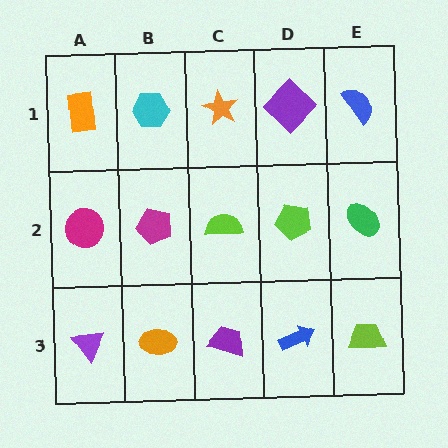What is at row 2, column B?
A magenta pentagon.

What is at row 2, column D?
A lime pentagon.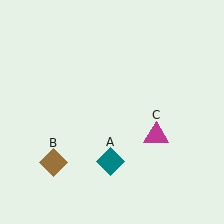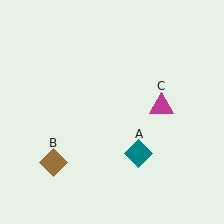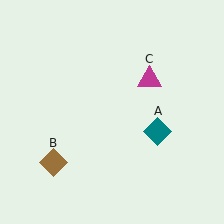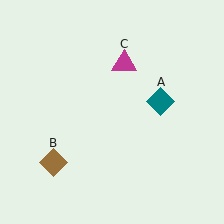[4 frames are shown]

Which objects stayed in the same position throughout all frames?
Brown diamond (object B) remained stationary.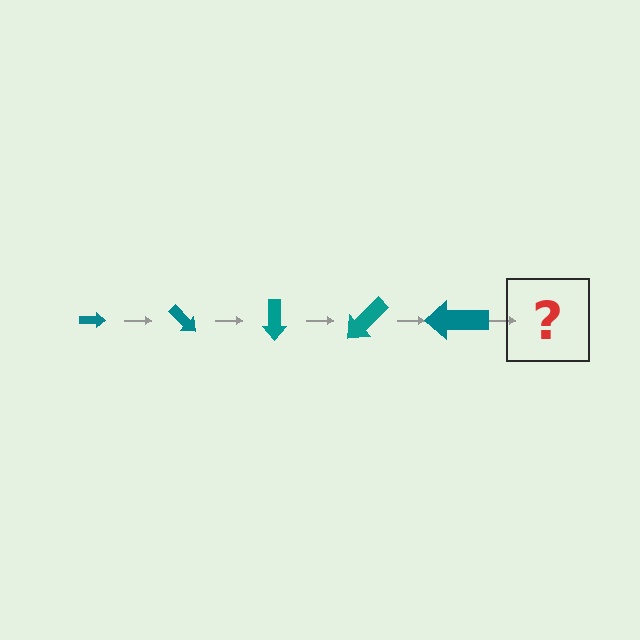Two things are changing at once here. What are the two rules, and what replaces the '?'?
The two rules are that the arrow grows larger each step and it rotates 45 degrees each step. The '?' should be an arrow, larger than the previous one and rotated 225 degrees from the start.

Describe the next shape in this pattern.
It should be an arrow, larger than the previous one and rotated 225 degrees from the start.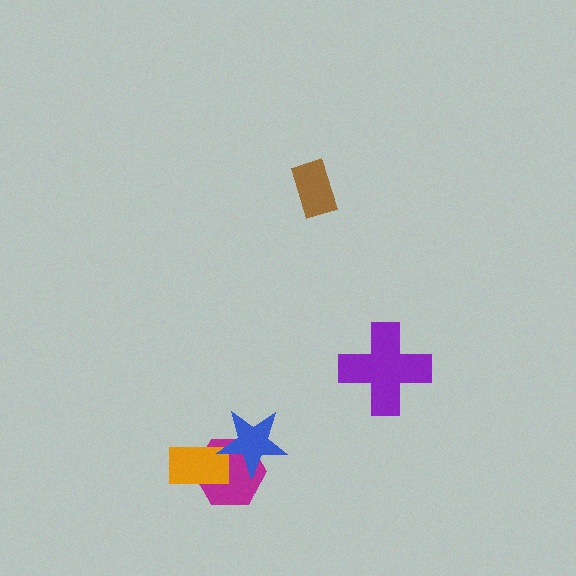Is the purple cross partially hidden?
No, no other shape covers it.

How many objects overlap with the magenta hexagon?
2 objects overlap with the magenta hexagon.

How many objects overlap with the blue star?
2 objects overlap with the blue star.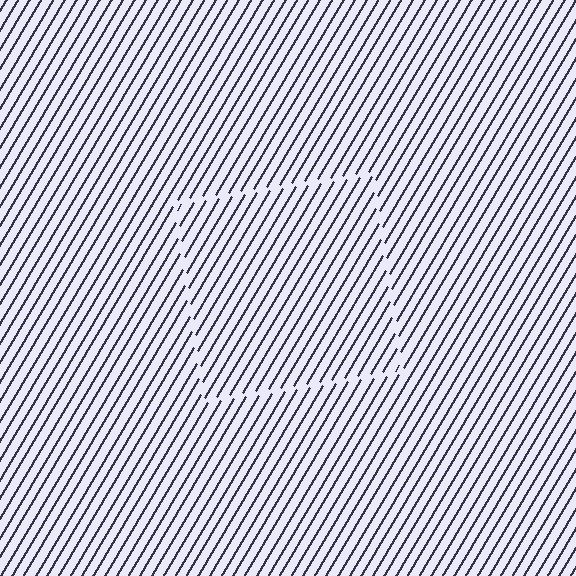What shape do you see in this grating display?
An illusory square. The interior of the shape contains the same grating, shifted by half a period — the contour is defined by the phase discontinuity where line-ends from the inner and outer gratings abut.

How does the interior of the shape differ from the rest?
The interior of the shape contains the same grating, shifted by half a period — the contour is defined by the phase discontinuity where line-ends from the inner and outer gratings abut.